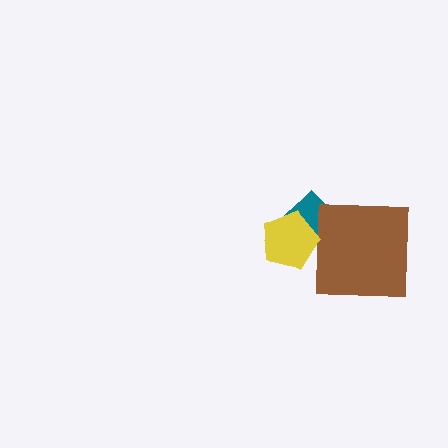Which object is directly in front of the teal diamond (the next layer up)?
The brown square is directly in front of the teal diamond.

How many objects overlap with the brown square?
1 object overlaps with the brown square.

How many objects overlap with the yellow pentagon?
1 object overlaps with the yellow pentagon.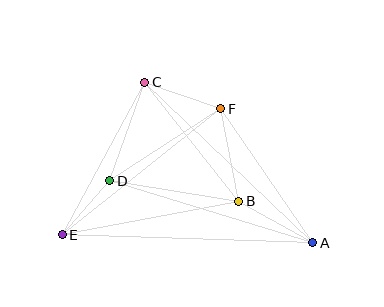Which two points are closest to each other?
Points D and E are closest to each other.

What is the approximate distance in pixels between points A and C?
The distance between A and C is approximately 233 pixels.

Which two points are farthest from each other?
Points A and E are farthest from each other.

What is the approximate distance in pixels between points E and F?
The distance between E and F is approximately 202 pixels.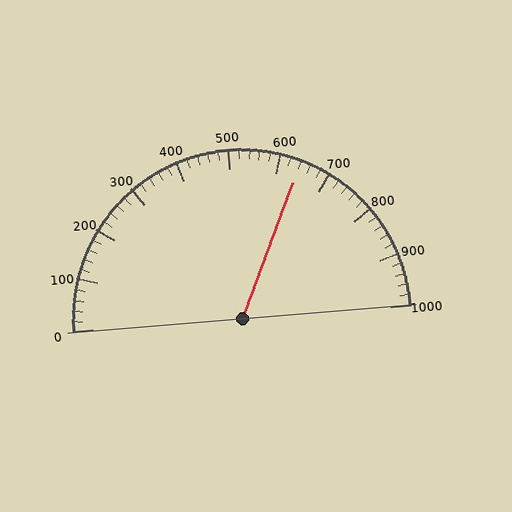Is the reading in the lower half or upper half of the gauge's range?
The reading is in the upper half of the range (0 to 1000).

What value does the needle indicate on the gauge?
The needle indicates approximately 640.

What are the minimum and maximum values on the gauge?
The gauge ranges from 0 to 1000.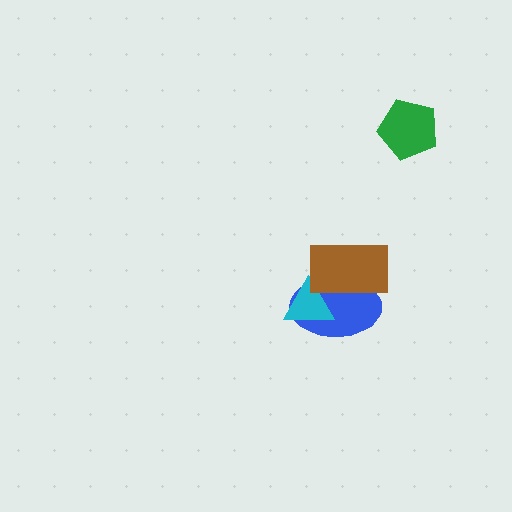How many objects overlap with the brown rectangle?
2 objects overlap with the brown rectangle.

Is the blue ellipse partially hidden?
Yes, it is partially covered by another shape.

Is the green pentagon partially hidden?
No, no other shape covers it.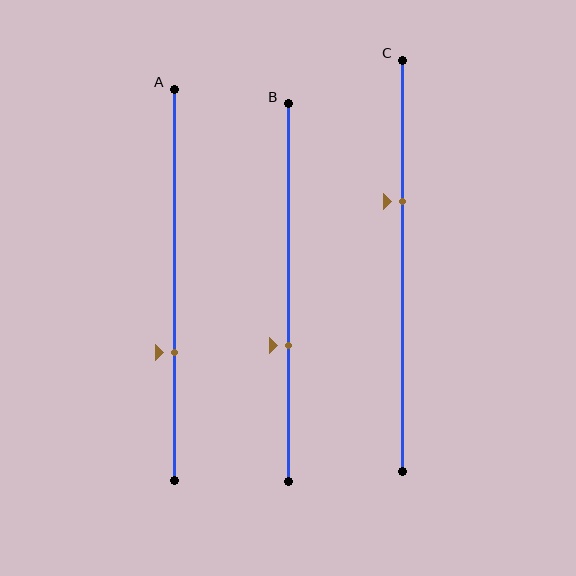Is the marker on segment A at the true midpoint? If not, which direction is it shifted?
No, the marker on segment A is shifted downward by about 17% of the segment length.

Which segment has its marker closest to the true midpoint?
Segment B has its marker closest to the true midpoint.